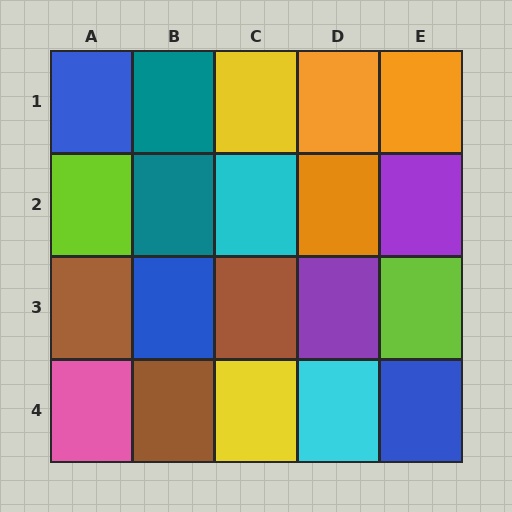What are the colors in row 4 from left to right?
Pink, brown, yellow, cyan, blue.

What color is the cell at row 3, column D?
Purple.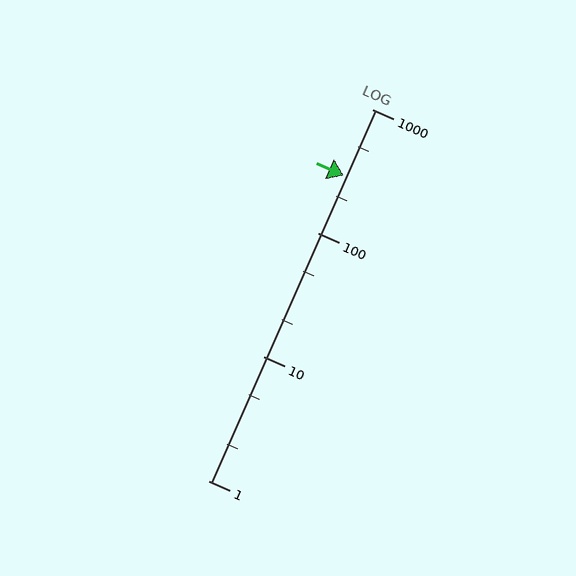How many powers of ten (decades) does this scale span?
The scale spans 3 decades, from 1 to 1000.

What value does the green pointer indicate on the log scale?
The pointer indicates approximately 290.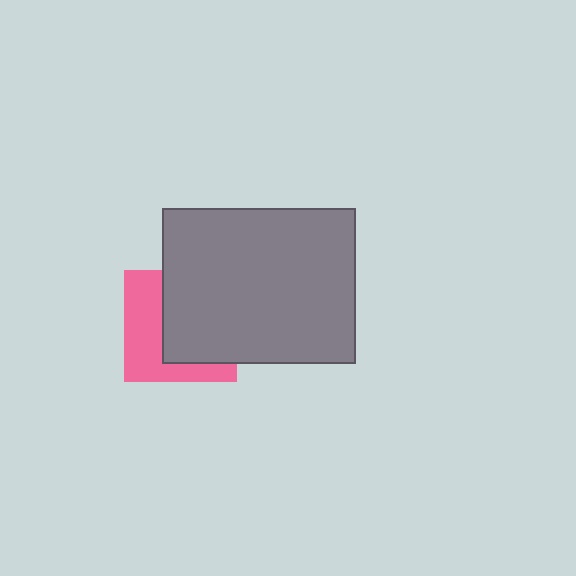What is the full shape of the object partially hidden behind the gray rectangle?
The partially hidden object is a pink square.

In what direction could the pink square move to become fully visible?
The pink square could move left. That would shift it out from behind the gray rectangle entirely.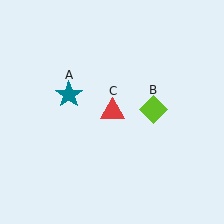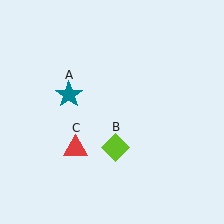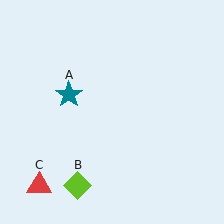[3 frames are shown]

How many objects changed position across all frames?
2 objects changed position: lime diamond (object B), red triangle (object C).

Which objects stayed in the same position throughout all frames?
Teal star (object A) remained stationary.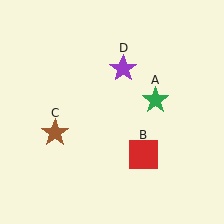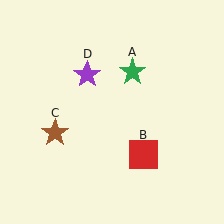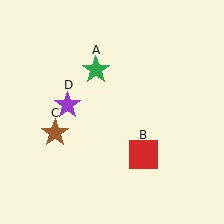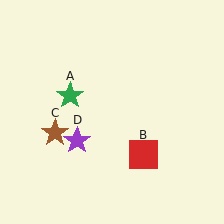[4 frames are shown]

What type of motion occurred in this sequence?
The green star (object A), purple star (object D) rotated counterclockwise around the center of the scene.